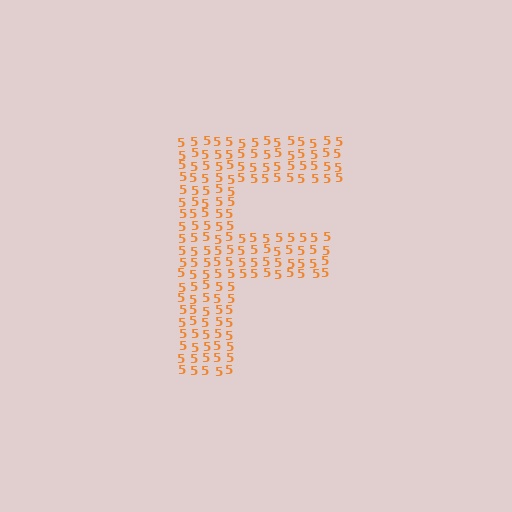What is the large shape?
The large shape is the letter F.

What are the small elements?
The small elements are digit 5's.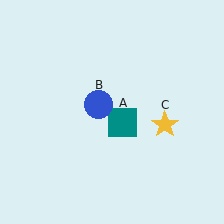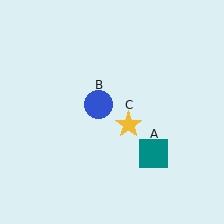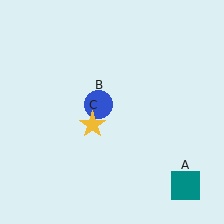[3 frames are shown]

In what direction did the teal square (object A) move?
The teal square (object A) moved down and to the right.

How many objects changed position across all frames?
2 objects changed position: teal square (object A), yellow star (object C).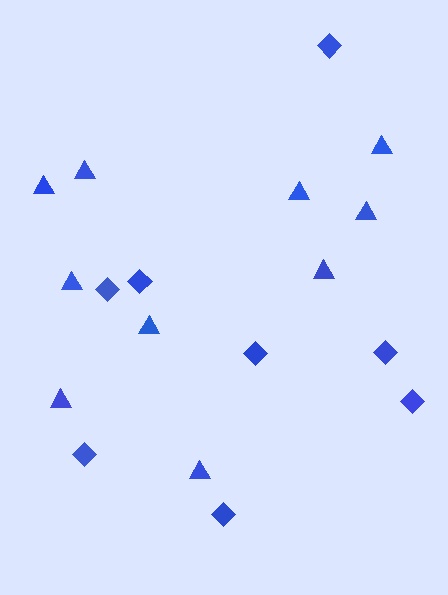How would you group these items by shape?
There are 2 groups: one group of diamonds (8) and one group of triangles (10).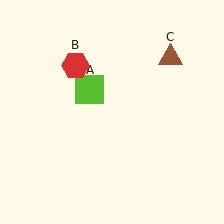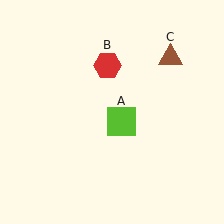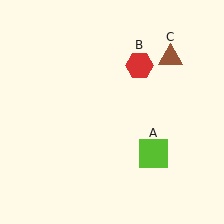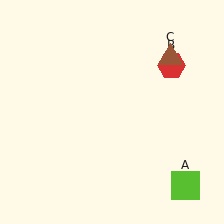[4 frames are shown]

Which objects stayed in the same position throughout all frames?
Brown triangle (object C) remained stationary.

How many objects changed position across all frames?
2 objects changed position: lime square (object A), red hexagon (object B).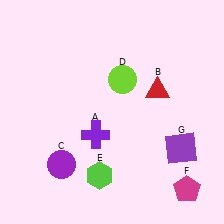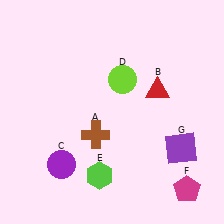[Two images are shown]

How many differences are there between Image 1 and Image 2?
There is 1 difference between the two images.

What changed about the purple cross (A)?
In Image 1, A is purple. In Image 2, it changed to brown.